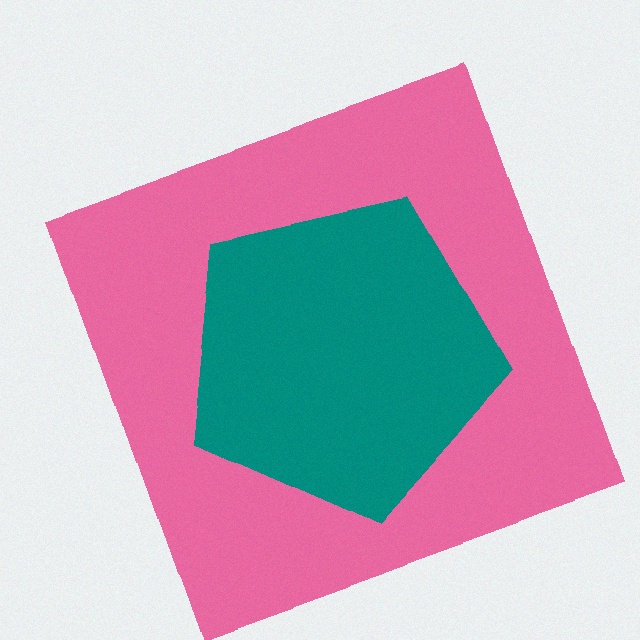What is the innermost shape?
The teal pentagon.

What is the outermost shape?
The pink square.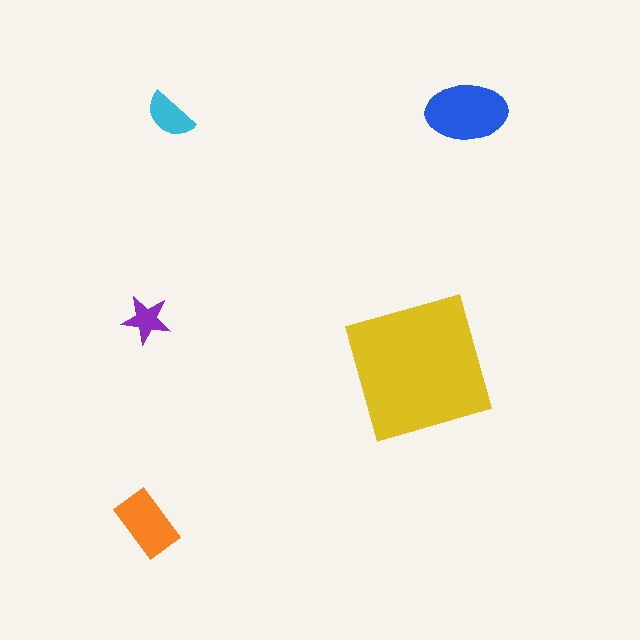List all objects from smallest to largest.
The purple star, the cyan semicircle, the orange rectangle, the blue ellipse, the yellow square.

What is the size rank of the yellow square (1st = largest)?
1st.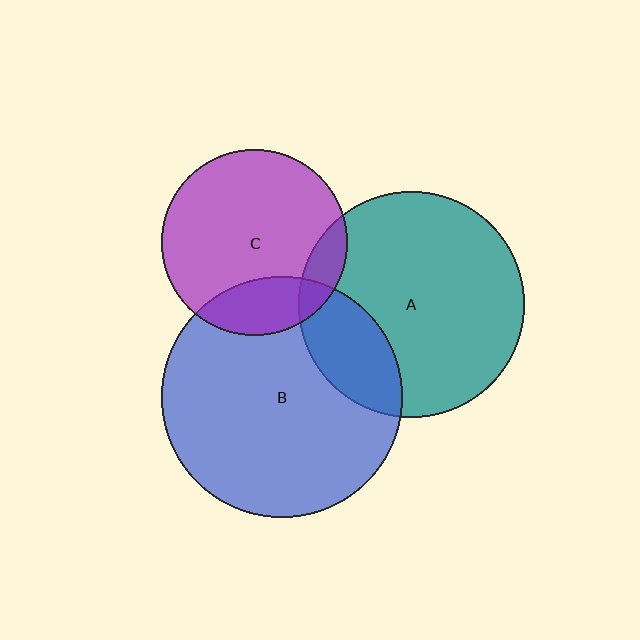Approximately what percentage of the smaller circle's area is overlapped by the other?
Approximately 20%.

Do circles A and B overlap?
Yes.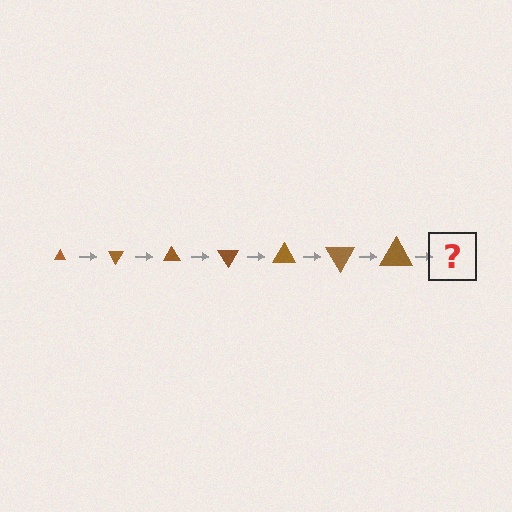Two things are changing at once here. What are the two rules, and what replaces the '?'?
The two rules are that the triangle grows larger each step and it rotates 60 degrees each step. The '?' should be a triangle, larger than the previous one and rotated 420 degrees from the start.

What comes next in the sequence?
The next element should be a triangle, larger than the previous one and rotated 420 degrees from the start.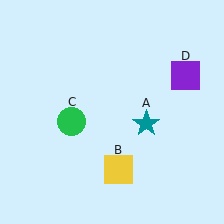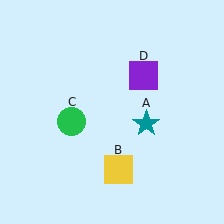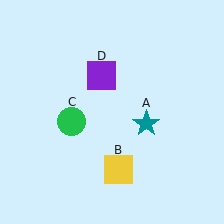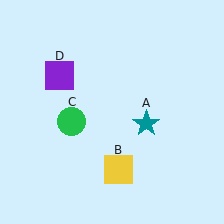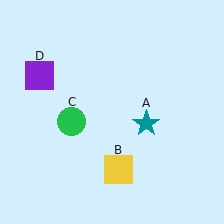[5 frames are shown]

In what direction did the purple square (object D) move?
The purple square (object D) moved left.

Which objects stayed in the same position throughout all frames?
Teal star (object A) and yellow square (object B) and green circle (object C) remained stationary.